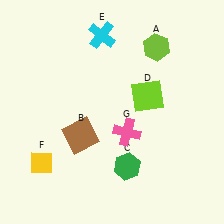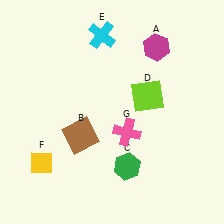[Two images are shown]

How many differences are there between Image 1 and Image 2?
There is 1 difference between the two images.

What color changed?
The hexagon (A) changed from lime in Image 1 to magenta in Image 2.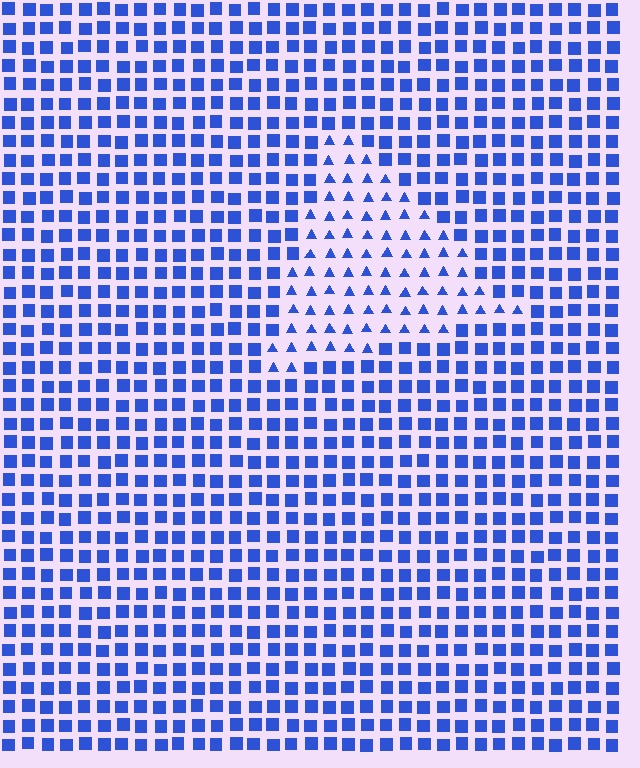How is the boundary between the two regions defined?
The boundary is defined by a change in element shape: triangles inside vs. squares outside. All elements share the same color and spacing.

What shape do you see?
I see a triangle.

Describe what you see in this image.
The image is filled with small blue elements arranged in a uniform grid. A triangle-shaped region contains triangles, while the surrounding area contains squares. The boundary is defined purely by the change in element shape.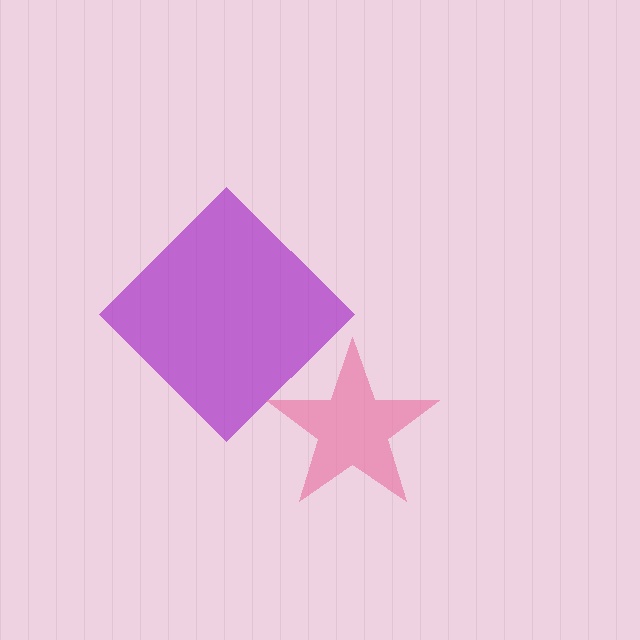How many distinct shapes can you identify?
There are 2 distinct shapes: a purple diamond, a pink star.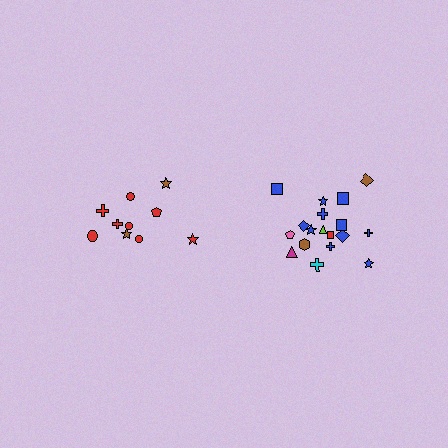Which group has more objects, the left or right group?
The right group.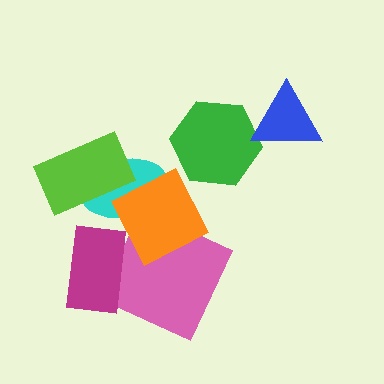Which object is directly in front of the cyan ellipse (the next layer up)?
The lime rectangle is directly in front of the cyan ellipse.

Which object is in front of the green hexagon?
The blue triangle is in front of the green hexagon.